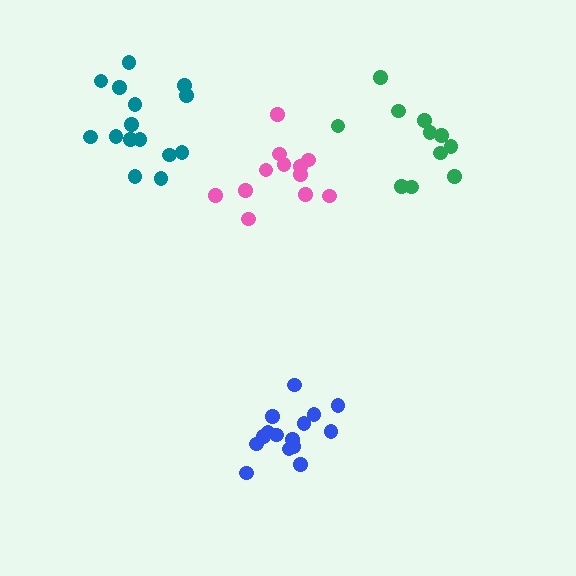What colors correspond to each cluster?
The clusters are colored: teal, pink, green, blue.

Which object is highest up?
The teal cluster is topmost.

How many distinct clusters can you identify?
There are 4 distinct clusters.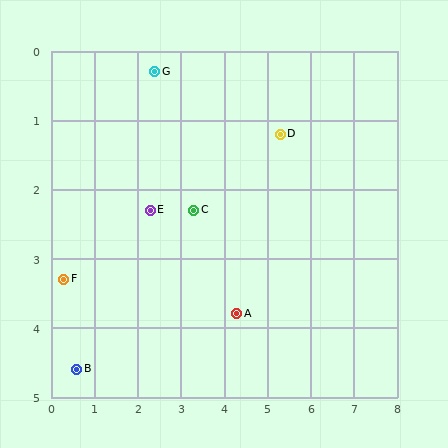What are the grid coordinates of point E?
Point E is at approximately (2.3, 2.3).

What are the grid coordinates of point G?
Point G is at approximately (2.4, 0.3).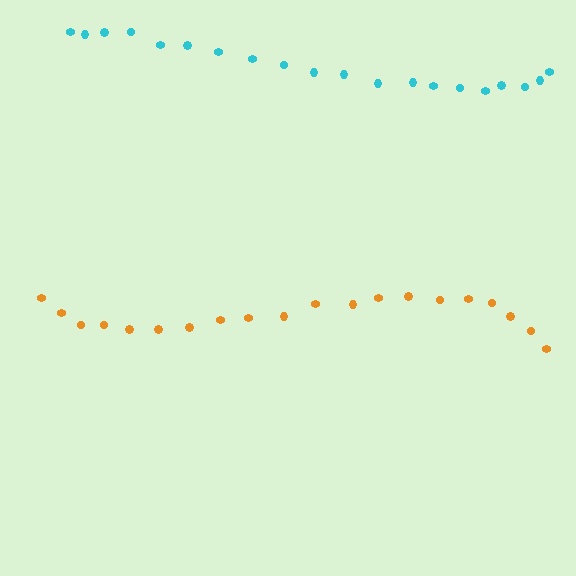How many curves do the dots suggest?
There are 2 distinct paths.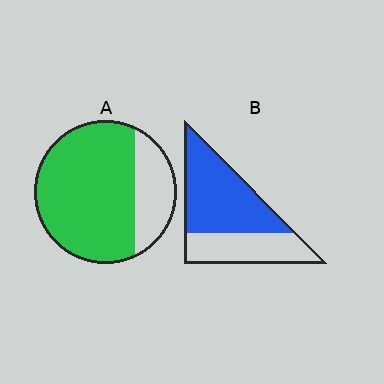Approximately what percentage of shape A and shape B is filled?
A is approximately 75% and B is approximately 60%.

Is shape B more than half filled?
Yes.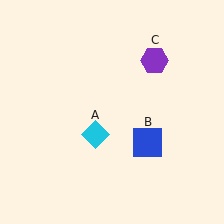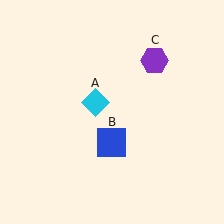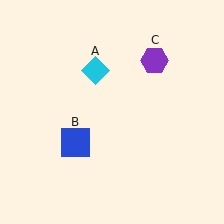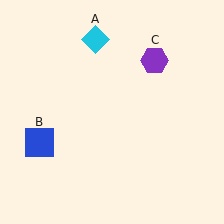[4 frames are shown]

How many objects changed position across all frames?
2 objects changed position: cyan diamond (object A), blue square (object B).